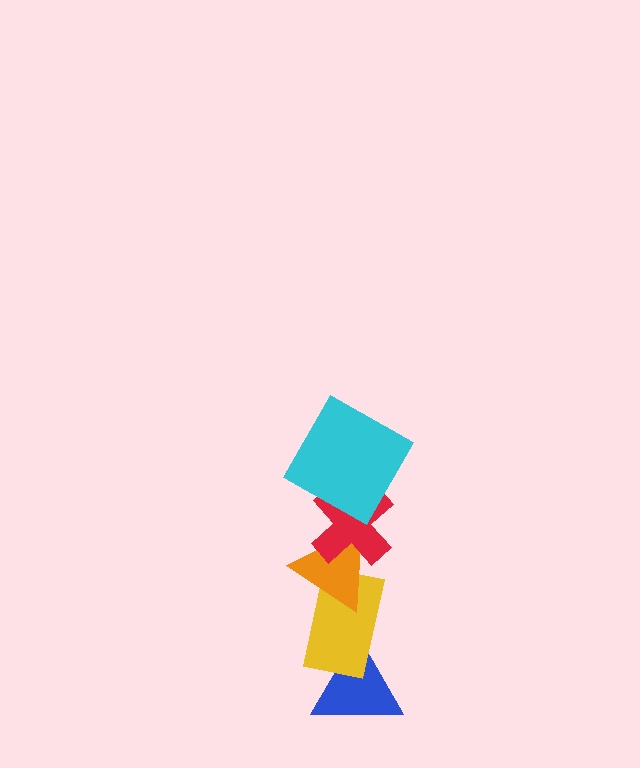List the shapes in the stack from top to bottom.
From top to bottom: the cyan square, the red cross, the orange triangle, the yellow rectangle, the blue triangle.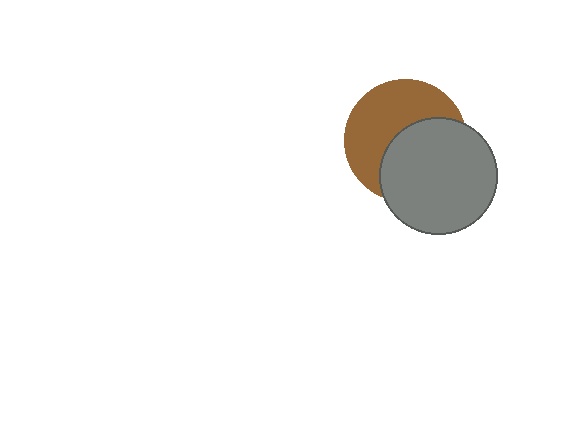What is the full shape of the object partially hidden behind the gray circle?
The partially hidden object is a brown circle.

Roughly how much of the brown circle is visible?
About half of it is visible (roughly 52%).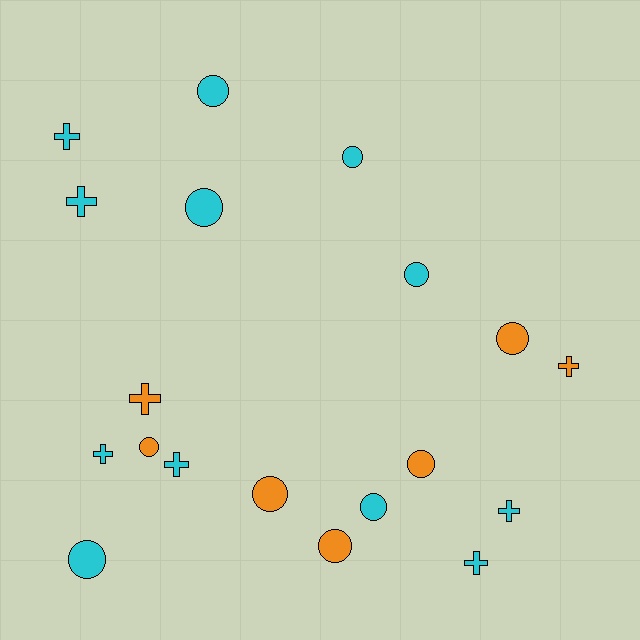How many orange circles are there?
There are 5 orange circles.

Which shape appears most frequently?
Circle, with 11 objects.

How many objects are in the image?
There are 19 objects.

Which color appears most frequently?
Cyan, with 12 objects.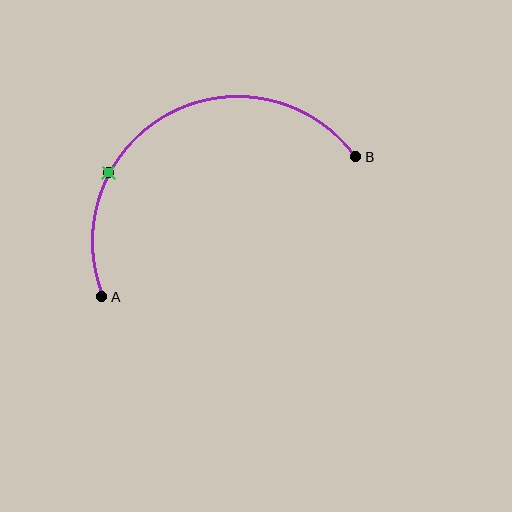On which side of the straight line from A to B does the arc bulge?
The arc bulges above the straight line connecting A and B.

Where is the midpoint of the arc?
The arc midpoint is the point on the curve farthest from the straight line joining A and B. It sits above that line.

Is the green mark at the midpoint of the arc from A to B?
No. The green mark lies on the arc but is closer to endpoint A. The arc midpoint would be at the point on the curve equidistant along the arc from both A and B.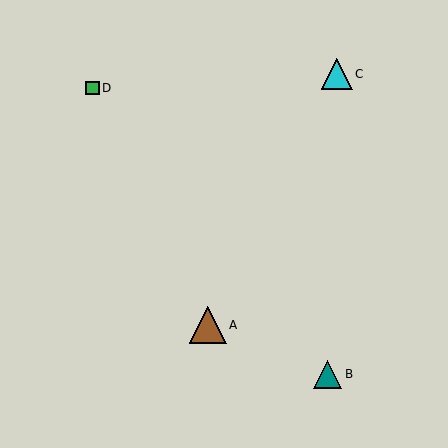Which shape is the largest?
The brown triangle (labeled A) is the largest.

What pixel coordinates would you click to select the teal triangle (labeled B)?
Click at (327, 374) to select the teal triangle B.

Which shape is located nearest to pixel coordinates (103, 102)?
The green square (labeled D) at (93, 88) is nearest to that location.